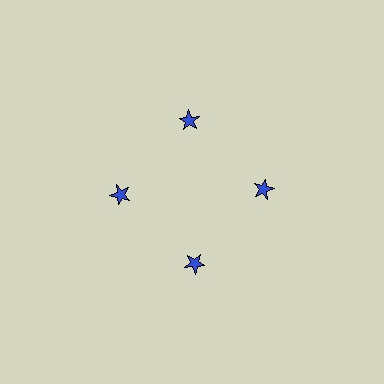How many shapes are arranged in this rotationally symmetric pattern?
There are 4 shapes, arranged in 4 groups of 1.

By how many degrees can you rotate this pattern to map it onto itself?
The pattern maps onto itself every 90 degrees of rotation.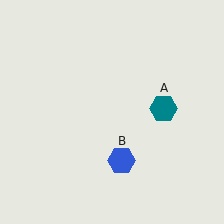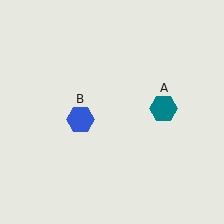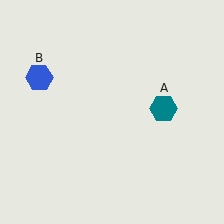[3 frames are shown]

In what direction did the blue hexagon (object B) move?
The blue hexagon (object B) moved up and to the left.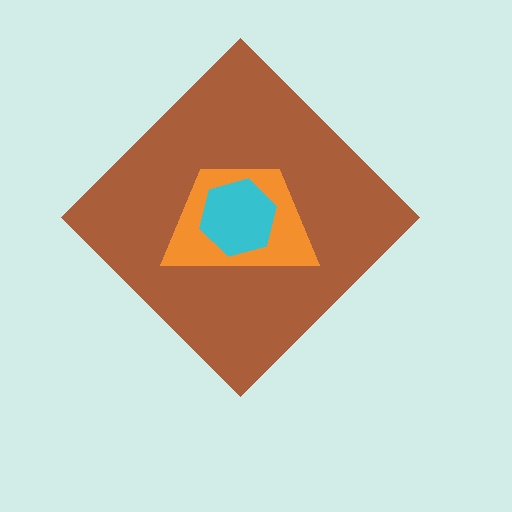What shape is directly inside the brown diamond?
The orange trapezoid.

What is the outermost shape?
The brown diamond.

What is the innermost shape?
The cyan hexagon.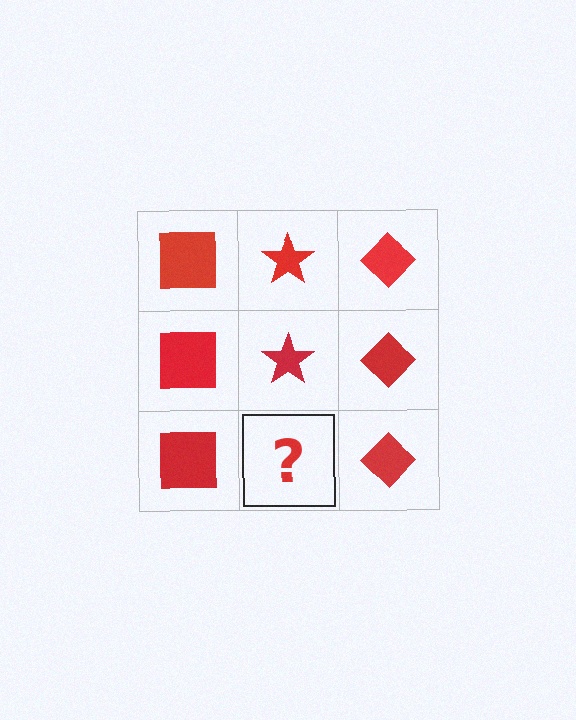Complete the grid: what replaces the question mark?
The question mark should be replaced with a red star.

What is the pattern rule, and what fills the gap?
The rule is that each column has a consistent shape. The gap should be filled with a red star.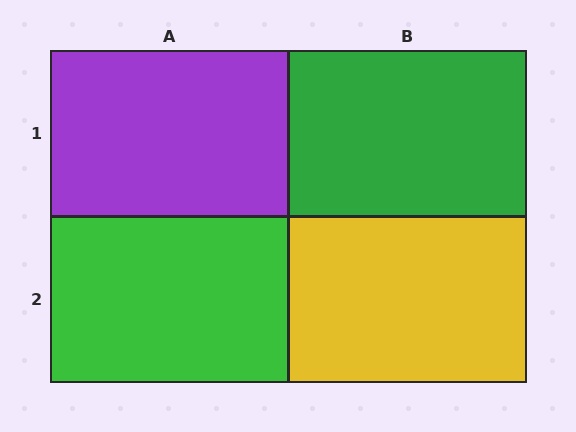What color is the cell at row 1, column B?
Green.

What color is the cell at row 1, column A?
Purple.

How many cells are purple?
1 cell is purple.